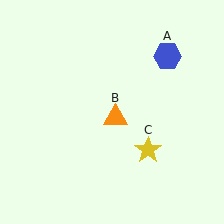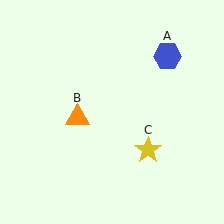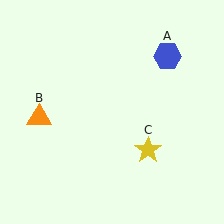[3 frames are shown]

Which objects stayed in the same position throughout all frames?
Blue hexagon (object A) and yellow star (object C) remained stationary.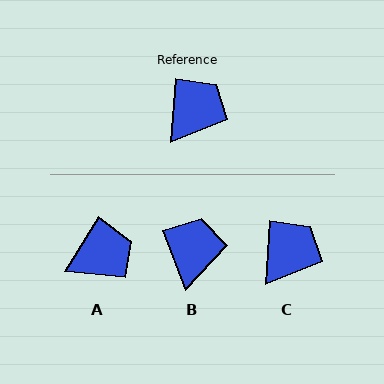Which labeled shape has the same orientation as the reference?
C.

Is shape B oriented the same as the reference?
No, it is off by about 25 degrees.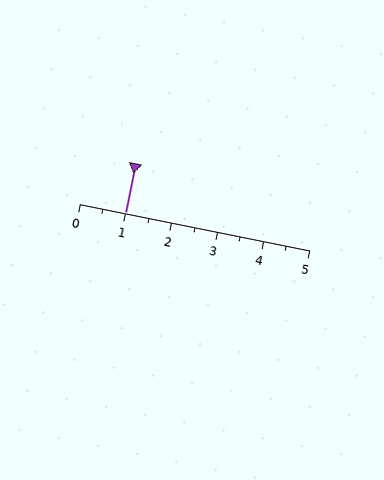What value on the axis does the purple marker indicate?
The marker indicates approximately 1.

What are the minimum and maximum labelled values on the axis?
The axis runs from 0 to 5.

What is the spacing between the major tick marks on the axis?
The major ticks are spaced 1 apart.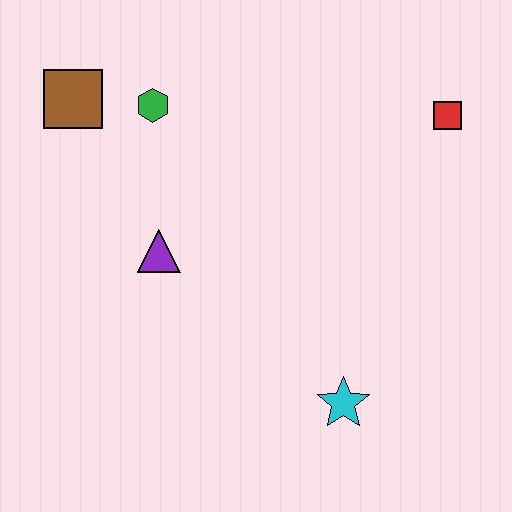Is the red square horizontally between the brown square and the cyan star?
No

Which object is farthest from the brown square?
The cyan star is farthest from the brown square.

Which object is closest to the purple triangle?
The green hexagon is closest to the purple triangle.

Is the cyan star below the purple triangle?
Yes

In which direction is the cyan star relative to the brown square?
The cyan star is below the brown square.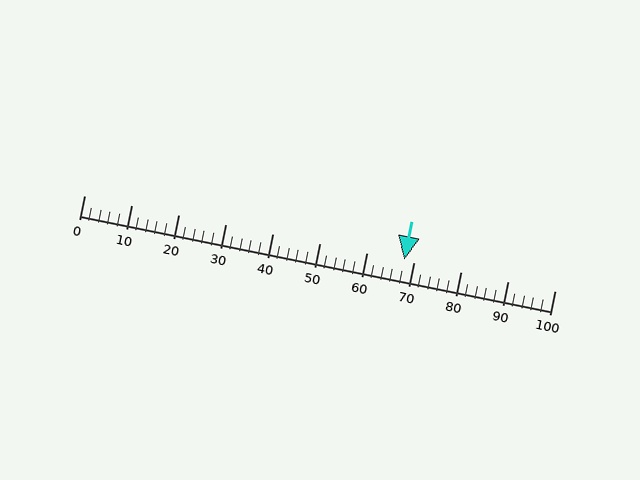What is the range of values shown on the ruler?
The ruler shows values from 0 to 100.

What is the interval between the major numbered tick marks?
The major tick marks are spaced 10 units apart.